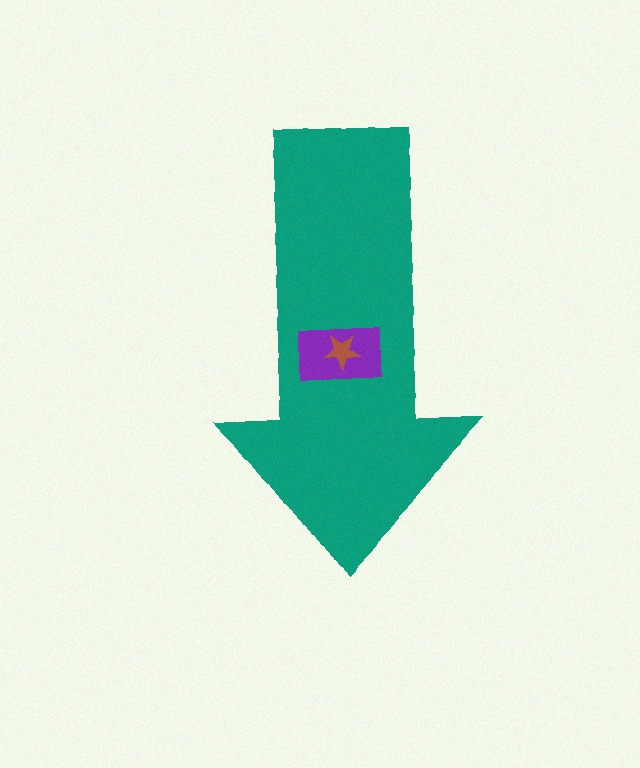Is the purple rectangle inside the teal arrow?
Yes.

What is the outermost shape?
The teal arrow.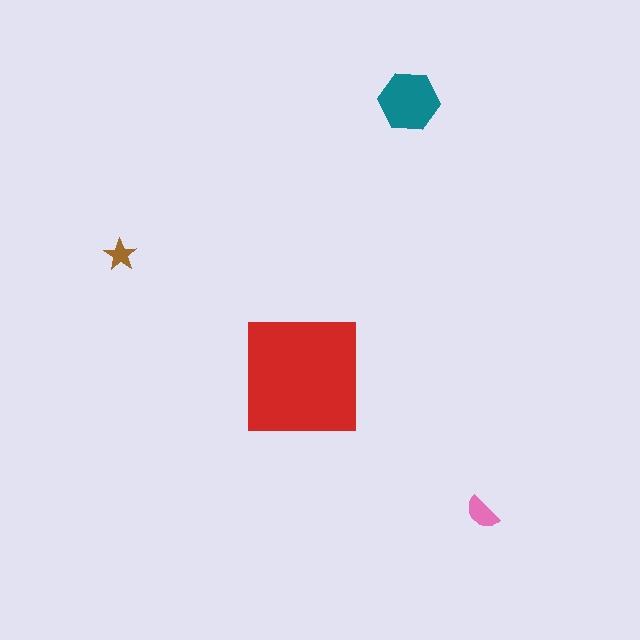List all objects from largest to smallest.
The red square, the teal hexagon, the pink semicircle, the brown star.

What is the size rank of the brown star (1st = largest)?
4th.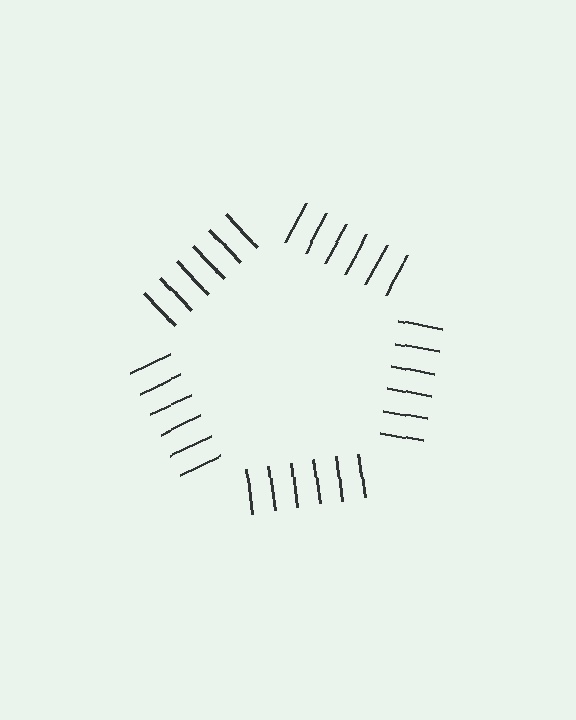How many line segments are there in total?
30 — 6 along each of the 5 edges.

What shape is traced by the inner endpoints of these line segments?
An illusory pentagon — the line segments terminate on its edges but no continuous stroke is drawn.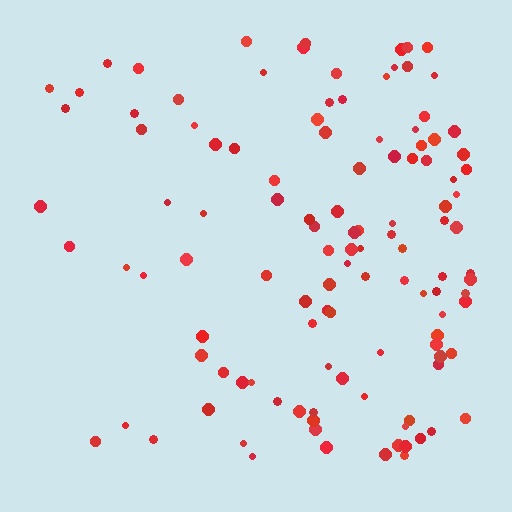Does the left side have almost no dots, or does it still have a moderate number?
Still a moderate number, just noticeably fewer than the right.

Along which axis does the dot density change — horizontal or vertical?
Horizontal.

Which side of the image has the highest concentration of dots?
The right.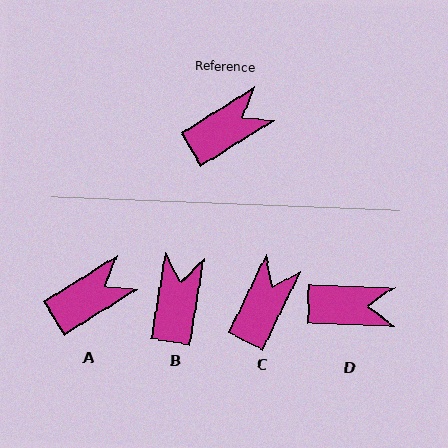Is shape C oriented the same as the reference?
No, it is off by about 32 degrees.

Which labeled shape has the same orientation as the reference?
A.